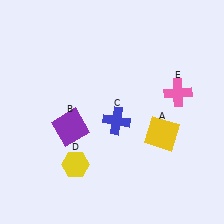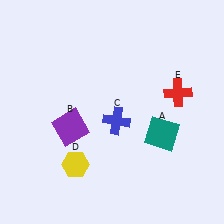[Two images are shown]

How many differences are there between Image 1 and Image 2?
There are 2 differences between the two images.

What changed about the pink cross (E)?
In Image 1, E is pink. In Image 2, it changed to red.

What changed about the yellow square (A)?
In Image 1, A is yellow. In Image 2, it changed to teal.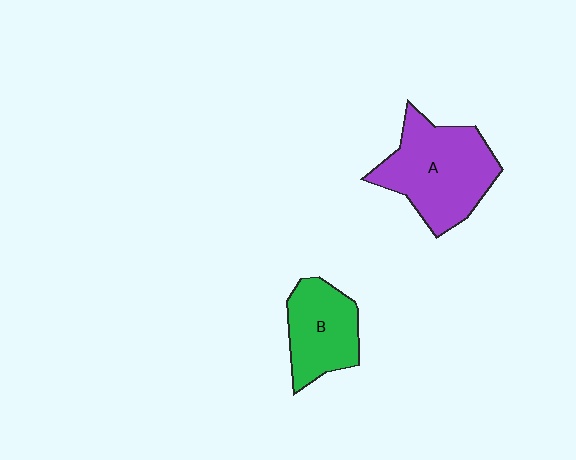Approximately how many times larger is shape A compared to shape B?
Approximately 1.5 times.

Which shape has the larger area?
Shape A (purple).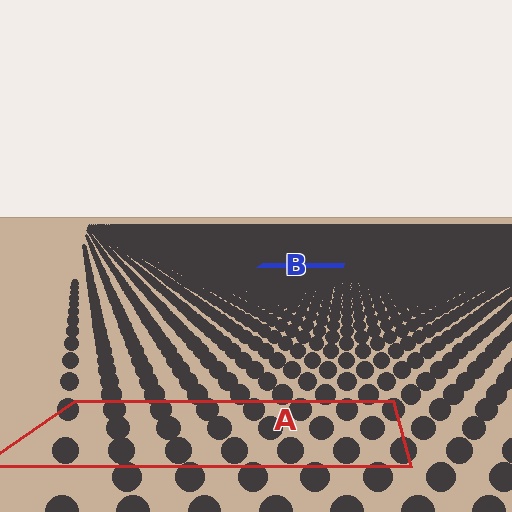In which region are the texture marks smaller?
The texture marks are smaller in region B, because it is farther away.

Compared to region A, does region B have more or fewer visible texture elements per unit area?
Region B has more texture elements per unit area — they are packed more densely because it is farther away.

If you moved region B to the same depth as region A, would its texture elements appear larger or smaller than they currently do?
They would appear larger. At a closer depth, the same texture elements are projected at a bigger on-screen size.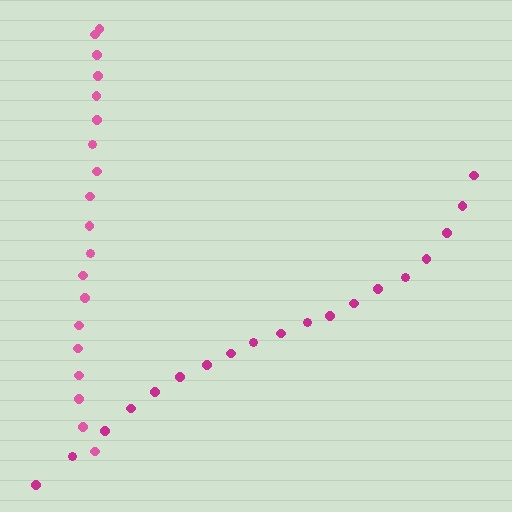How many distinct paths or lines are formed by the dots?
There are 2 distinct paths.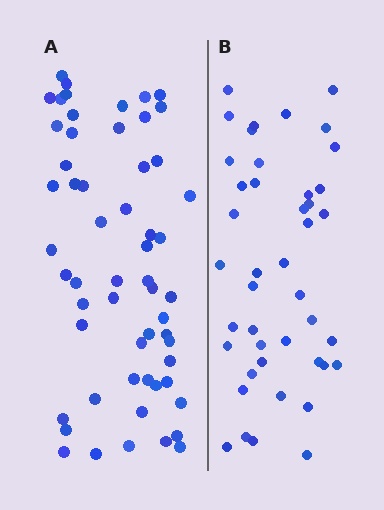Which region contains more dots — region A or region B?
Region A (the left region) has more dots.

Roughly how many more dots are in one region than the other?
Region A has approximately 15 more dots than region B.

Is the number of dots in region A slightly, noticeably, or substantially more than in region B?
Region A has noticeably more, but not dramatically so. The ratio is roughly 1.3 to 1.